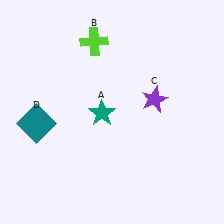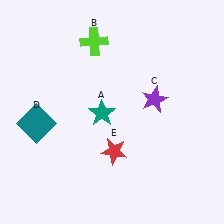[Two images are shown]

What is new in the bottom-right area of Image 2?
A red star (E) was added in the bottom-right area of Image 2.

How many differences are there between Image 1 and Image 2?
There is 1 difference between the two images.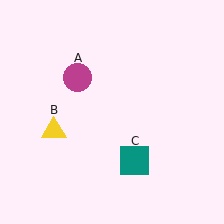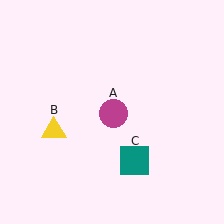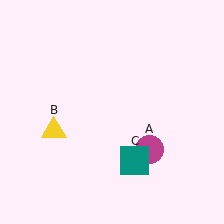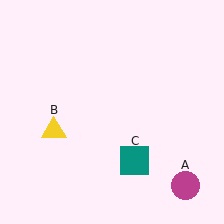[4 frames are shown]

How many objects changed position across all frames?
1 object changed position: magenta circle (object A).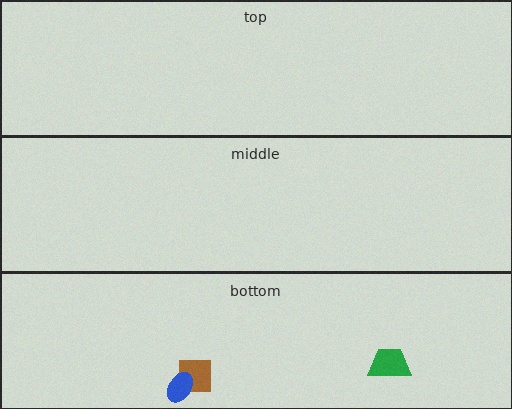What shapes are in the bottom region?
The green trapezoid, the brown square, the blue ellipse.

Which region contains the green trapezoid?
The bottom region.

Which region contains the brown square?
The bottom region.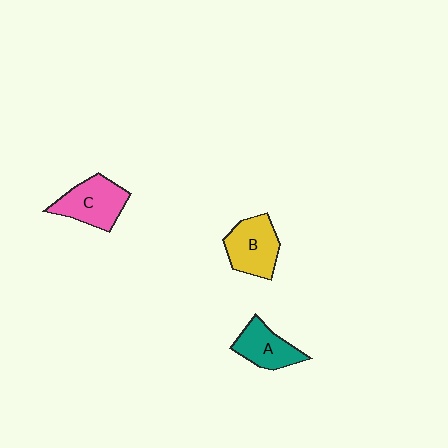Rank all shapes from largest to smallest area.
From largest to smallest: C (pink), B (yellow), A (teal).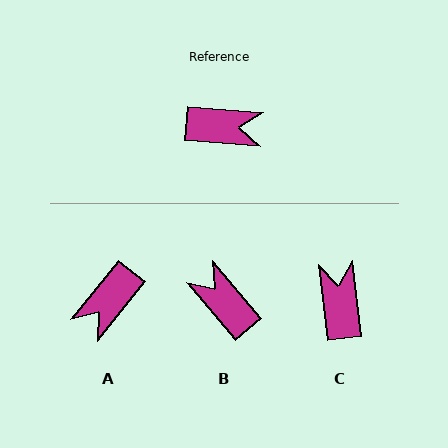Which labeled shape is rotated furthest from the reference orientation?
B, about 135 degrees away.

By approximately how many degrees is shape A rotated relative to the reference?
Approximately 124 degrees clockwise.